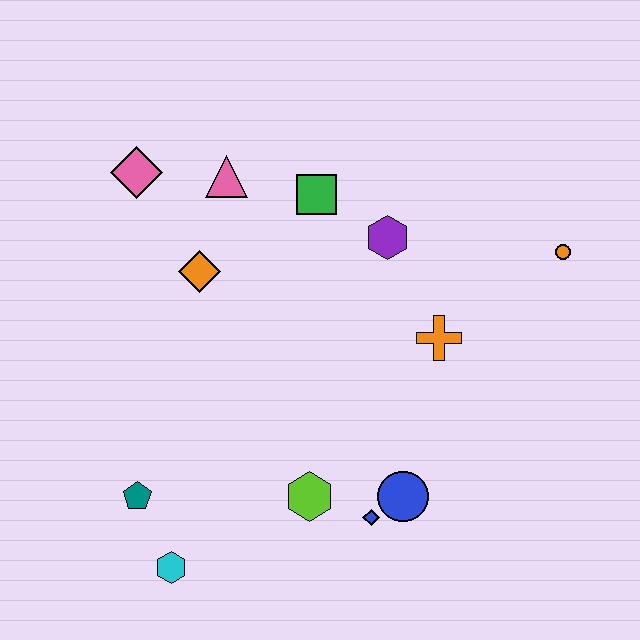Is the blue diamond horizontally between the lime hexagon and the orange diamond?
No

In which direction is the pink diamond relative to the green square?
The pink diamond is to the left of the green square.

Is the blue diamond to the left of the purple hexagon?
Yes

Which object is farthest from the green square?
The cyan hexagon is farthest from the green square.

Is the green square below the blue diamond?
No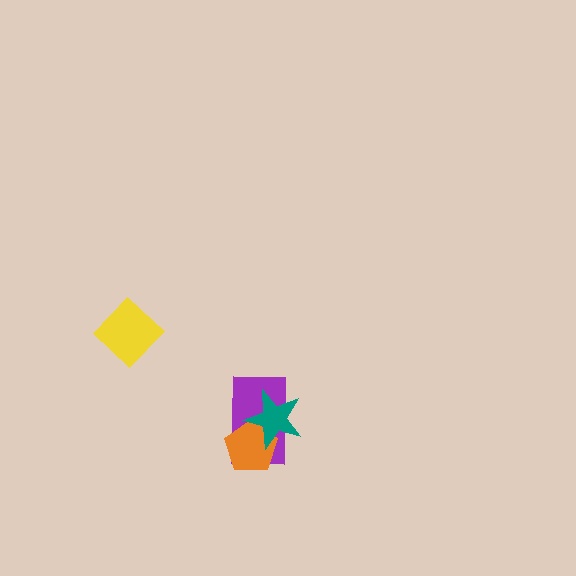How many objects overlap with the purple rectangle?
2 objects overlap with the purple rectangle.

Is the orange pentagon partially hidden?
Yes, it is partially covered by another shape.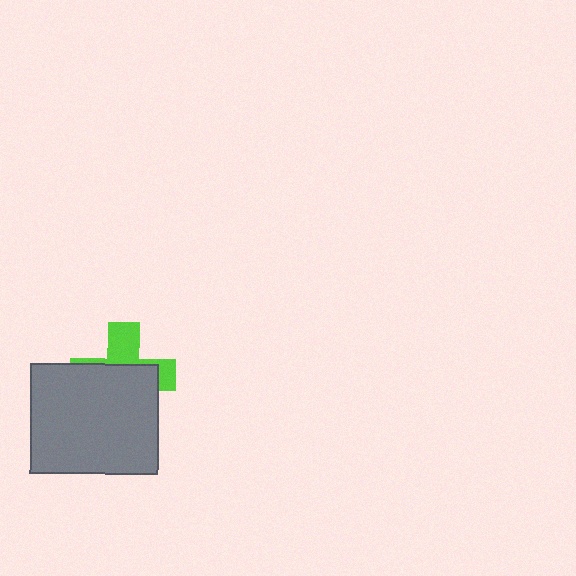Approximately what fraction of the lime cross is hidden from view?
Roughly 61% of the lime cross is hidden behind the gray rectangle.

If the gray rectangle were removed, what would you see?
You would see the complete lime cross.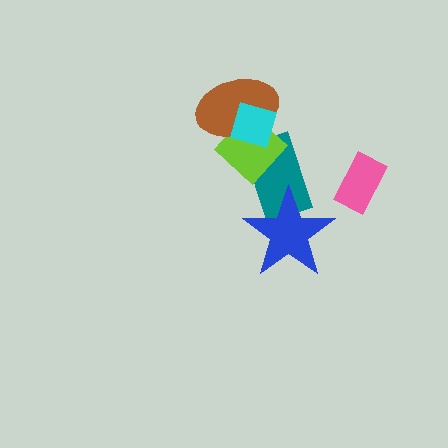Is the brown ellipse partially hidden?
Yes, it is partially covered by another shape.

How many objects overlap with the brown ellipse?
2 objects overlap with the brown ellipse.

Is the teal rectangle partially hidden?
Yes, it is partially covered by another shape.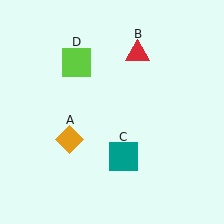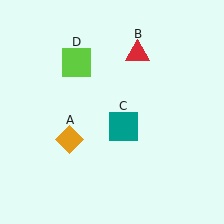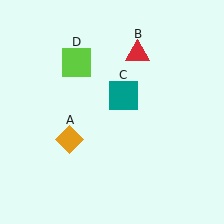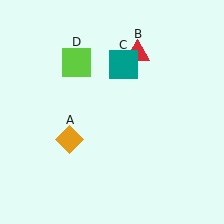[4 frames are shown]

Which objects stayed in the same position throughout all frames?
Orange diamond (object A) and red triangle (object B) and lime square (object D) remained stationary.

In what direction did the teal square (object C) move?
The teal square (object C) moved up.